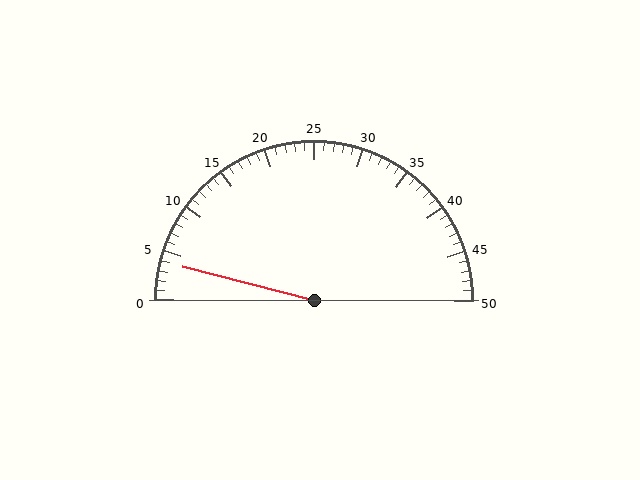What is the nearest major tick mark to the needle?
The nearest major tick mark is 5.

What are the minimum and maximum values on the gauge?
The gauge ranges from 0 to 50.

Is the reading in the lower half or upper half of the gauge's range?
The reading is in the lower half of the range (0 to 50).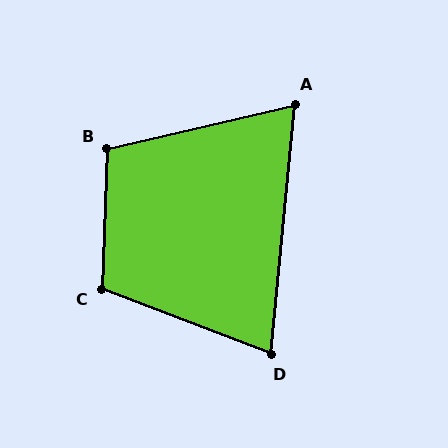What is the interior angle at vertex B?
Approximately 106 degrees (obtuse).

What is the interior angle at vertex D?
Approximately 74 degrees (acute).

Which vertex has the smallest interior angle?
A, at approximately 71 degrees.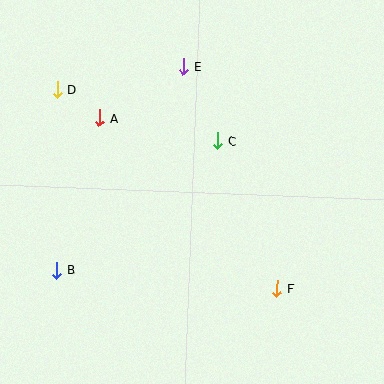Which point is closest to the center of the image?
Point C at (218, 140) is closest to the center.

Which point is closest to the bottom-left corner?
Point B is closest to the bottom-left corner.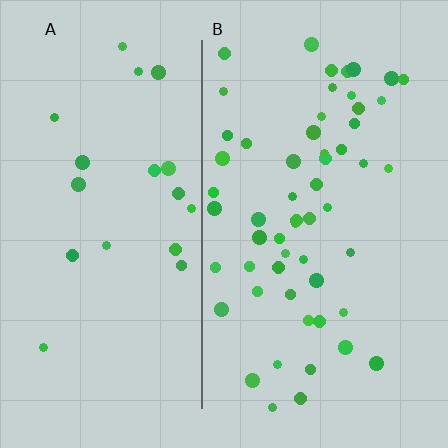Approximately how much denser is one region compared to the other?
Approximately 2.9× — region B over region A.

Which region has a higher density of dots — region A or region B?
B (the right).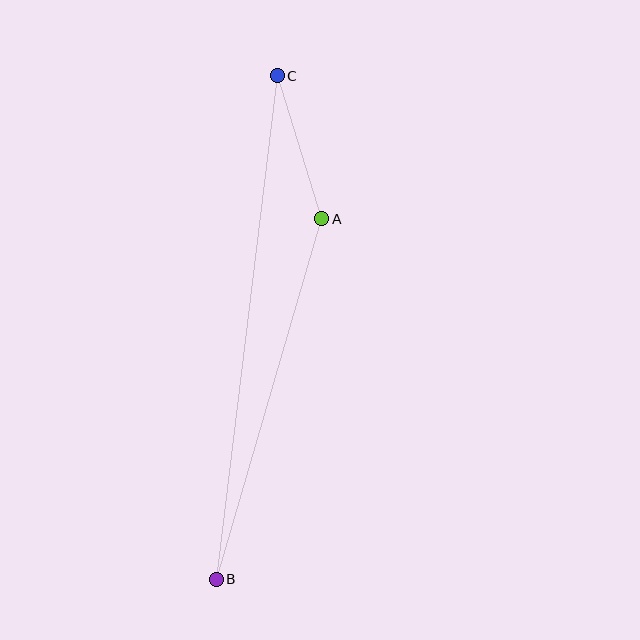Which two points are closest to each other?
Points A and C are closest to each other.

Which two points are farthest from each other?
Points B and C are farthest from each other.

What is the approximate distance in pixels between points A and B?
The distance between A and B is approximately 376 pixels.